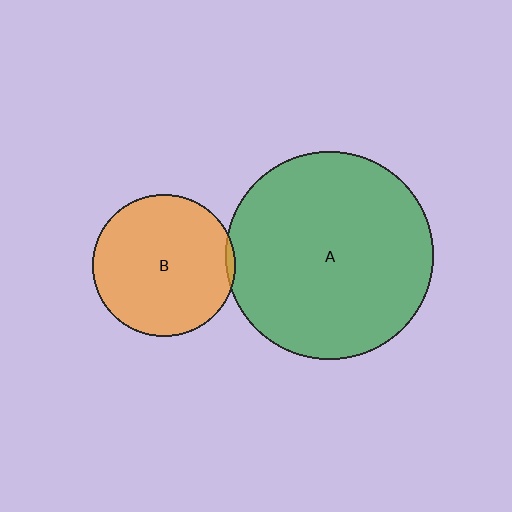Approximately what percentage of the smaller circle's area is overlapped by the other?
Approximately 5%.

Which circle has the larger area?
Circle A (green).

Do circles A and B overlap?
Yes.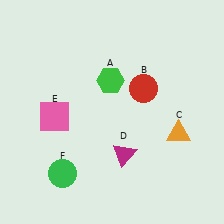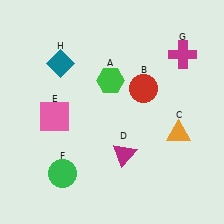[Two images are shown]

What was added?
A magenta cross (G), a teal diamond (H) were added in Image 2.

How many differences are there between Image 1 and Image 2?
There are 2 differences between the two images.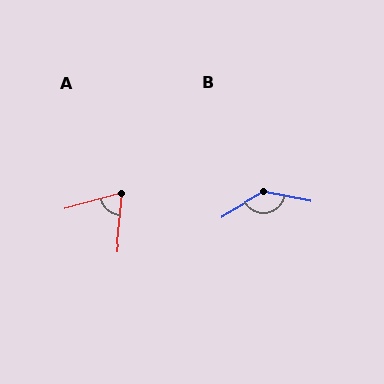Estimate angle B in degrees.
Approximately 138 degrees.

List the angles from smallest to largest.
A (70°), B (138°).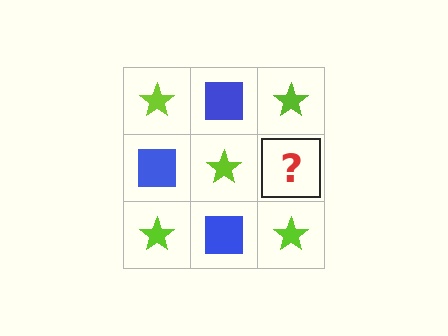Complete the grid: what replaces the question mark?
The question mark should be replaced with a blue square.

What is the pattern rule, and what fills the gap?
The rule is that it alternates lime star and blue square in a checkerboard pattern. The gap should be filled with a blue square.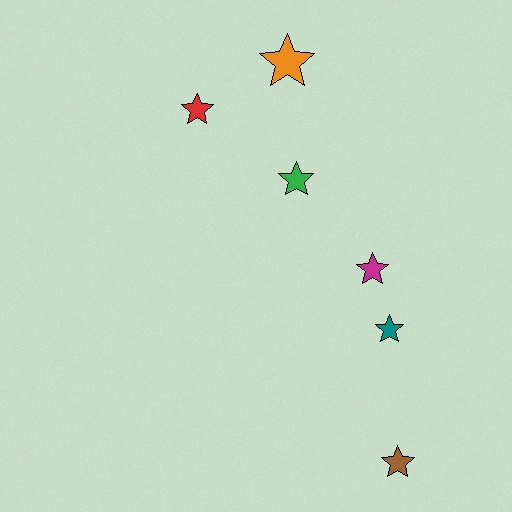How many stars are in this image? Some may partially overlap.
There are 6 stars.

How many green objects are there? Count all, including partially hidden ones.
There is 1 green object.